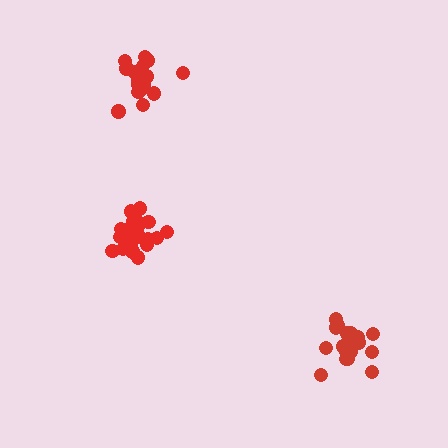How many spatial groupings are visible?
There are 3 spatial groupings.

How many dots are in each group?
Group 1: 20 dots, Group 2: 19 dots, Group 3: 20 dots (59 total).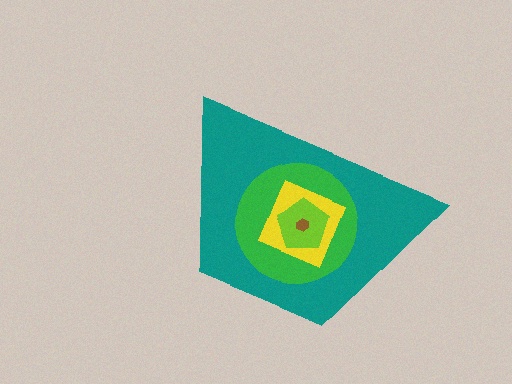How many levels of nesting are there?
5.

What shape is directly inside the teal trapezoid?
The green circle.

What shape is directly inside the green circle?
The yellow diamond.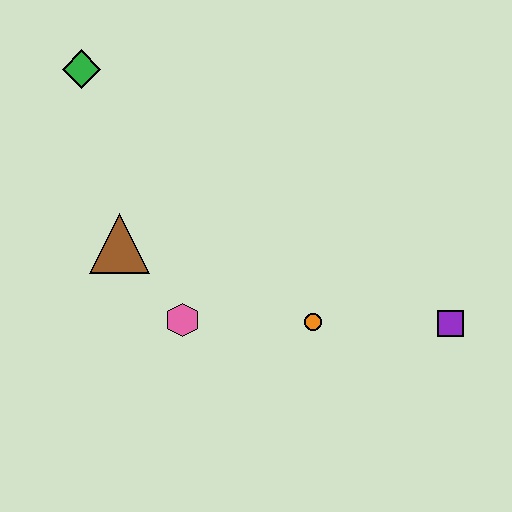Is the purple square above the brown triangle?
No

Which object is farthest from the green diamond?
The purple square is farthest from the green diamond.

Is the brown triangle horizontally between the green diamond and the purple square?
Yes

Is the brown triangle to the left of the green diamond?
No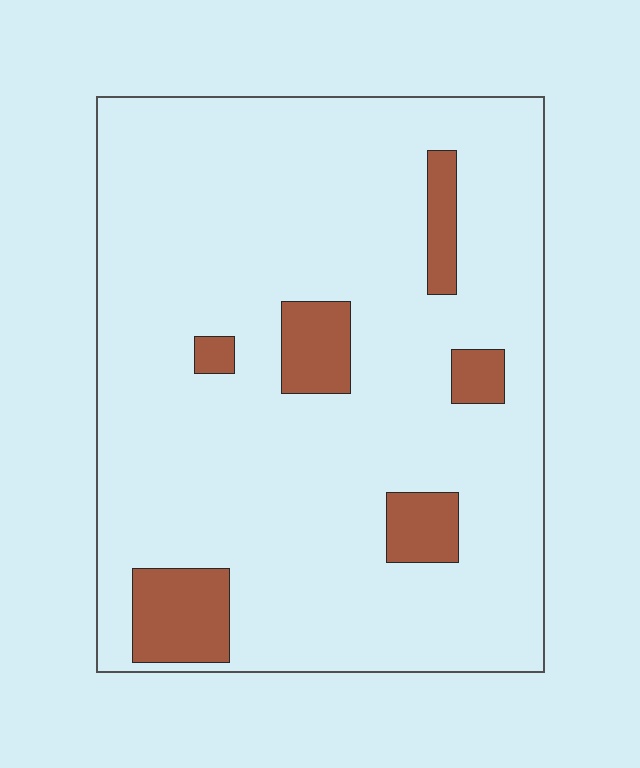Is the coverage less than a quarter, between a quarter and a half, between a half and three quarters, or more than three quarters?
Less than a quarter.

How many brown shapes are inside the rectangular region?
6.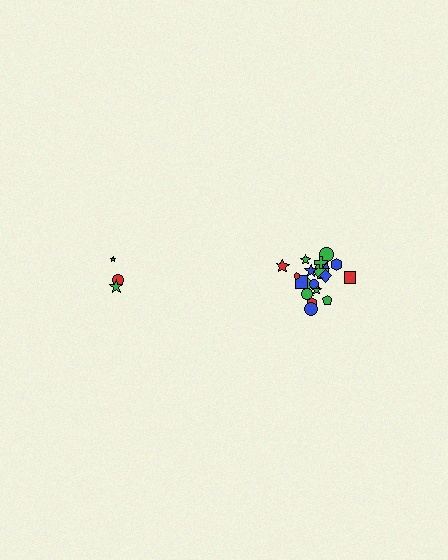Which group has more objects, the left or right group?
The right group.